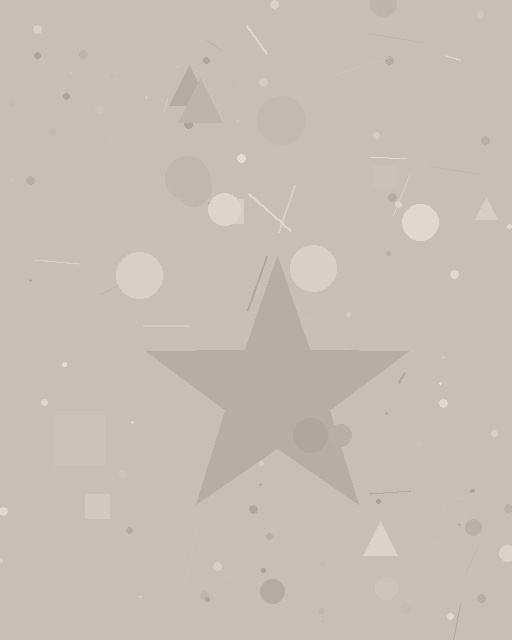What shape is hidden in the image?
A star is hidden in the image.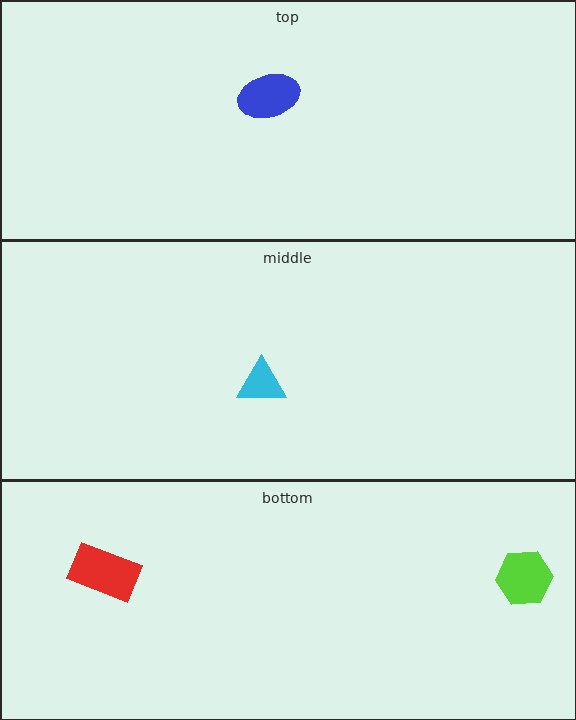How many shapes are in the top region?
1.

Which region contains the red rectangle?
The bottom region.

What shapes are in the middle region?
The cyan triangle.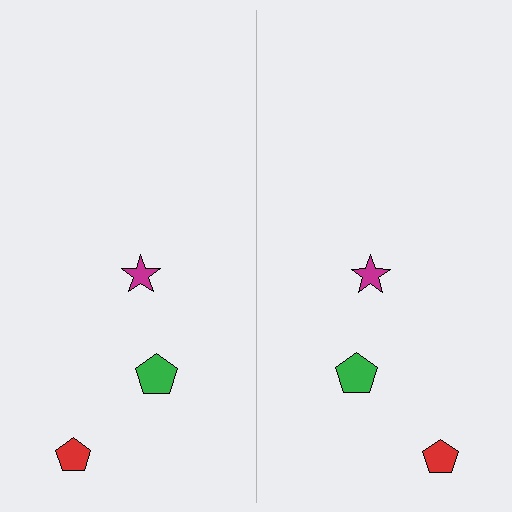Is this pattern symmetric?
Yes, this pattern has bilateral (reflection) symmetry.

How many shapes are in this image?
There are 6 shapes in this image.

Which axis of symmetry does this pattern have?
The pattern has a vertical axis of symmetry running through the center of the image.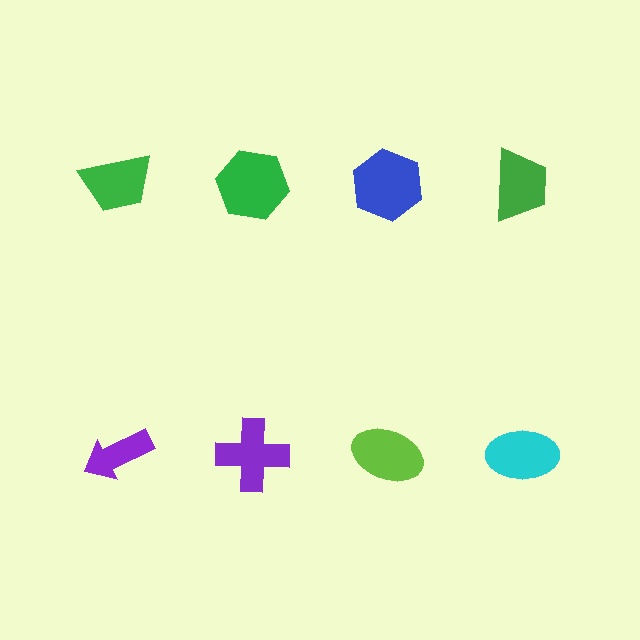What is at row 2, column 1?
A purple arrow.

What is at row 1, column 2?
A green hexagon.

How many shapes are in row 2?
4 shapes.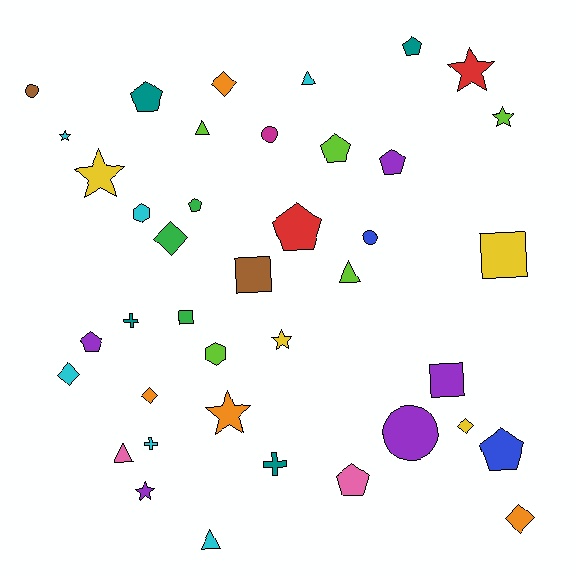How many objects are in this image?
There are 40 objects.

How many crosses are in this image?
There are 3 crosses.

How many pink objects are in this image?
There are 2 pink objects.